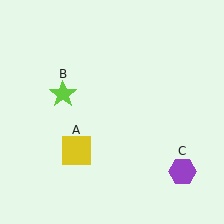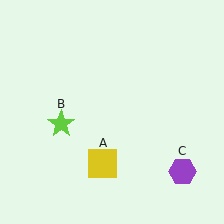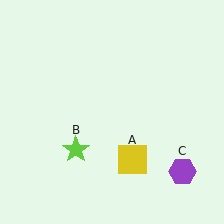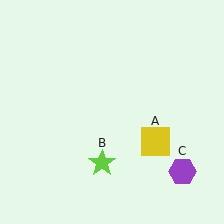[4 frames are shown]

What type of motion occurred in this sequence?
The yellow square (object A), lime star (object B) rotated counterclockwise around the center of the scene.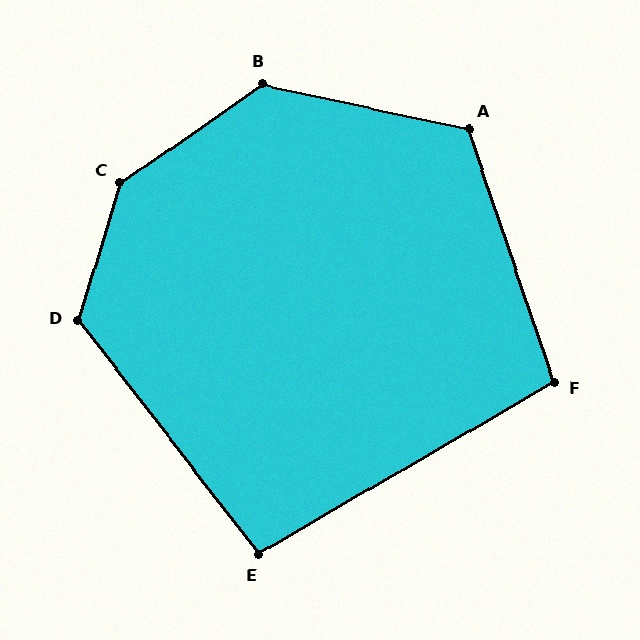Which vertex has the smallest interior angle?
E, at approximately 97 degrees.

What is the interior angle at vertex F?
Approximately 102 degrees (obtuse).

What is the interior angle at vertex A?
Approximately 121 degrees (obtuse).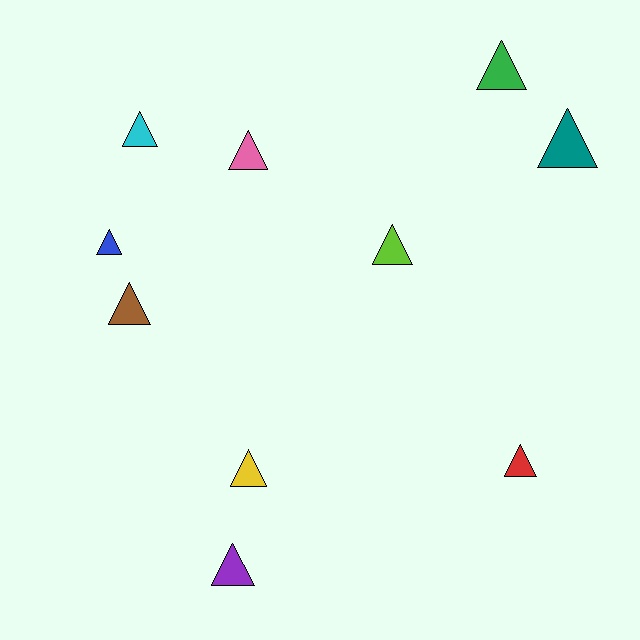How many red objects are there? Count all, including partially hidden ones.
There is 1 red object.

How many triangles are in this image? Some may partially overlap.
There are 10 triangles.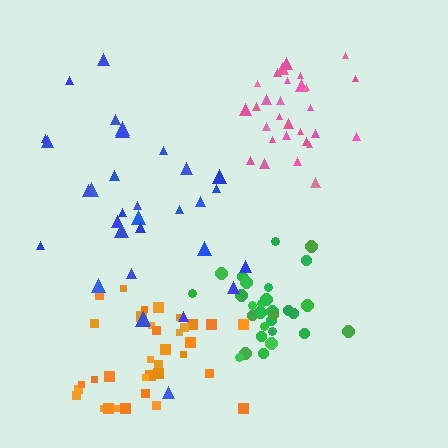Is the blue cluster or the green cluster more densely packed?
Green.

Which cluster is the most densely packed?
Pink.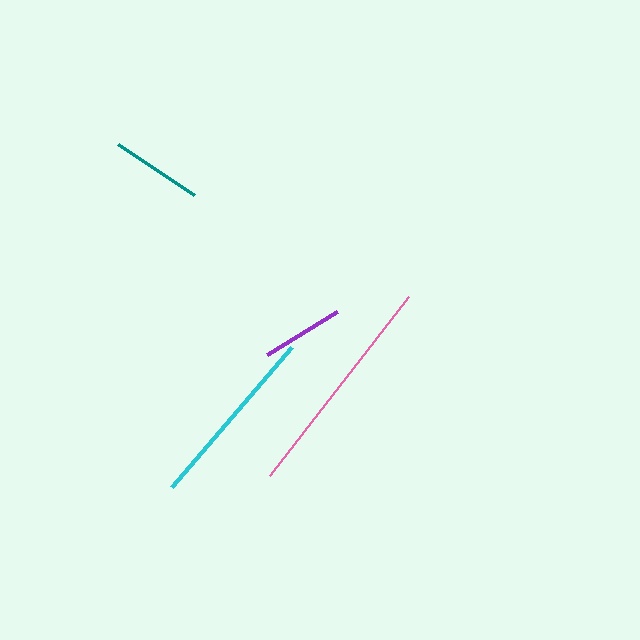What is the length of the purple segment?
The purple segment is approximately 82 pixels long.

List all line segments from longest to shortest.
From longest to shortest: pink, cyan, teal, purple.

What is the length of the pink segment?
The pink segment is approximately 227 pixels long.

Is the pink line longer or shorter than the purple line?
The pink line is longer than the purple line.